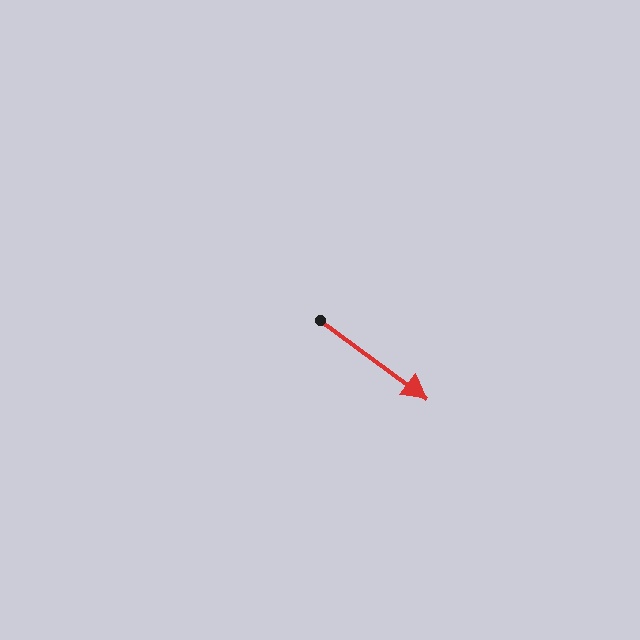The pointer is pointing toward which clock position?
Roughly 4 o'clock.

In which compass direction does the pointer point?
Southeast.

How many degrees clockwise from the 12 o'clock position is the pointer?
Approximately 126 degrees.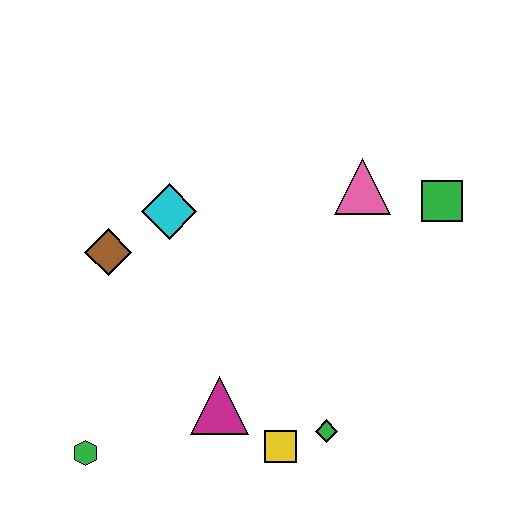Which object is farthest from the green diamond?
The brown diamond is farthest from the green diamond.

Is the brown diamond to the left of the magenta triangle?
Yes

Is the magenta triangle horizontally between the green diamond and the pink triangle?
No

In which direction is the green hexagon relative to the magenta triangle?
The green hexagon is to the left of the magenta triangle.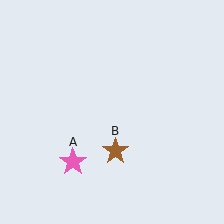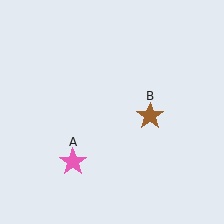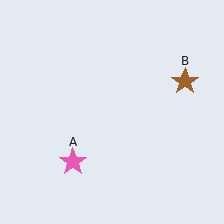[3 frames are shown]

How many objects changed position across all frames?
1 object changed position: brown star (object B).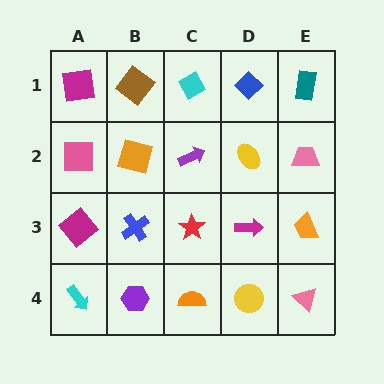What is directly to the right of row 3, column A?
A blue cross.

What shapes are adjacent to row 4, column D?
A magenta arrow (row 3, column D), an orange semicircle (row 4, column C), a pink triangle (row 4, column E).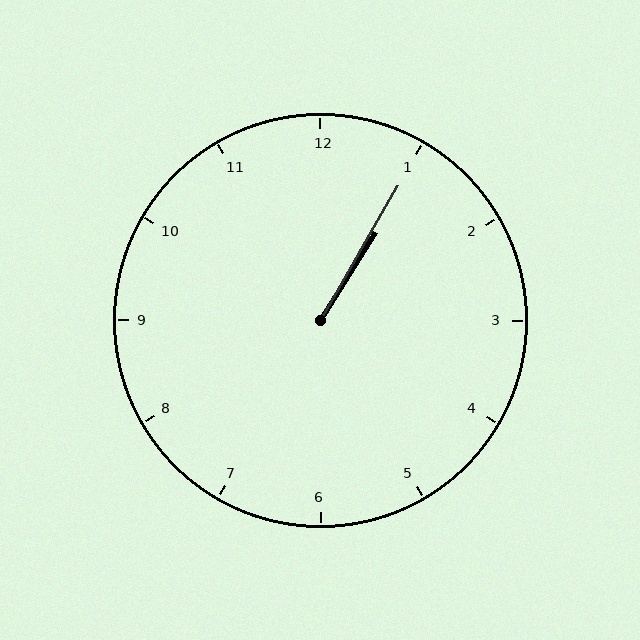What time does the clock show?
1:05.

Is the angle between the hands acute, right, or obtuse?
It is acute.